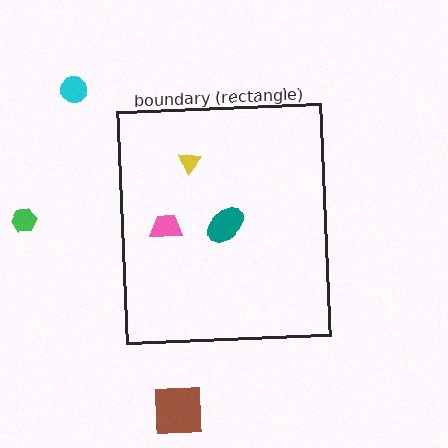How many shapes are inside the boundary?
3 inside, 3 outside.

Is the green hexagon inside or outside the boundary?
Outside.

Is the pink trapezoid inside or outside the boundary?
Inside.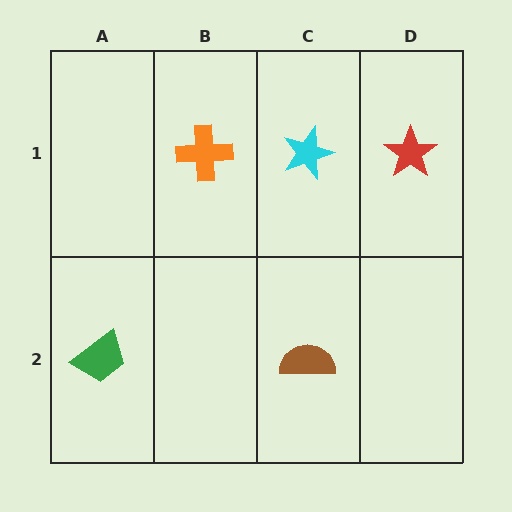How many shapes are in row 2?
2 shapes.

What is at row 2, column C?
A brown semicircle.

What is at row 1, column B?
An orange cross.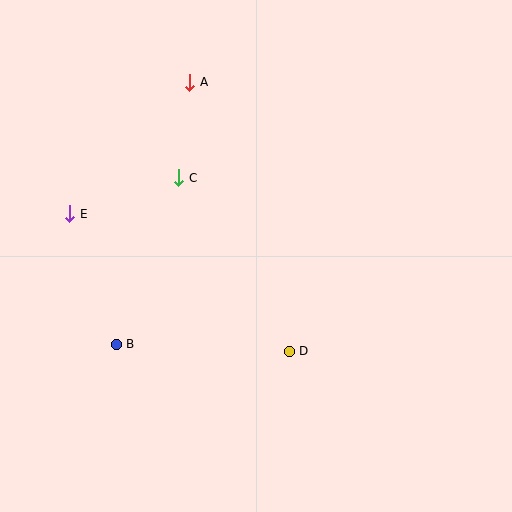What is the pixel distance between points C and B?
The distance between C and B is 178 pixels.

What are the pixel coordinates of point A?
Point A is at (190, 82).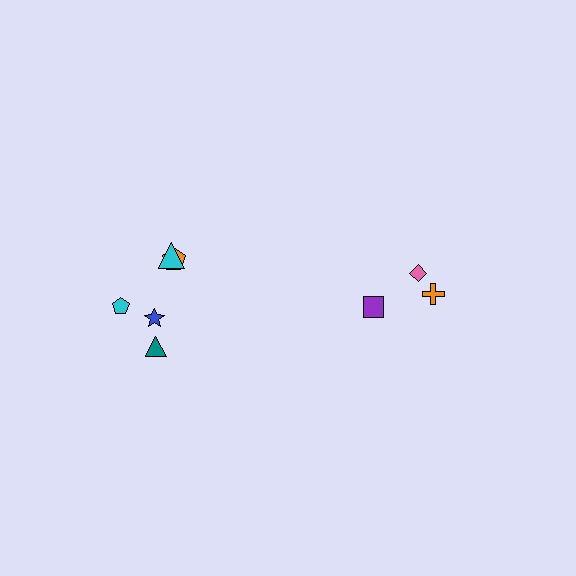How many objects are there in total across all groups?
There are 8 objects.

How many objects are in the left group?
There are 5 objects.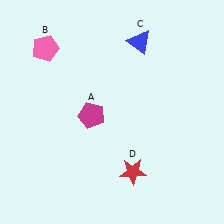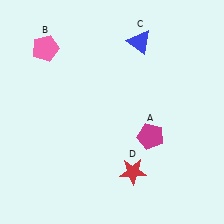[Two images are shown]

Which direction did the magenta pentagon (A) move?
The magenta pentagon (A) moved right.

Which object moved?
The magenta pentagon (A) moved right.